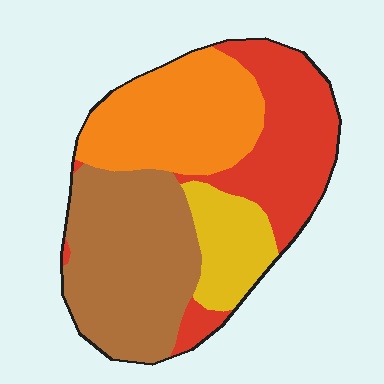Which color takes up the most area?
Brown, at roughly 35%.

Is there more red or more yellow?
Red.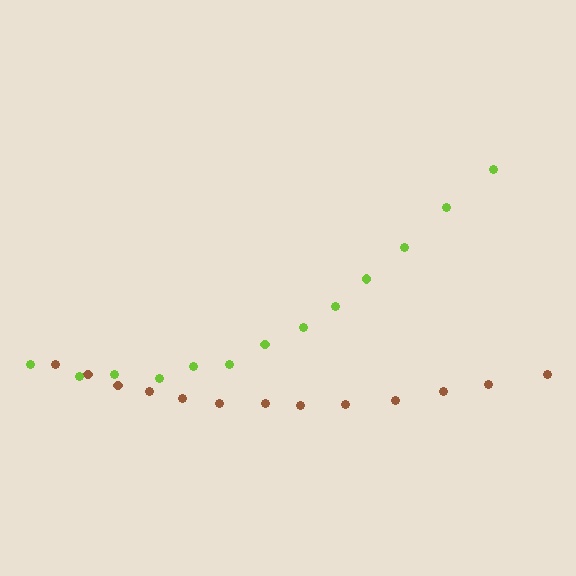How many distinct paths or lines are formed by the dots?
There are 2 distinct paths.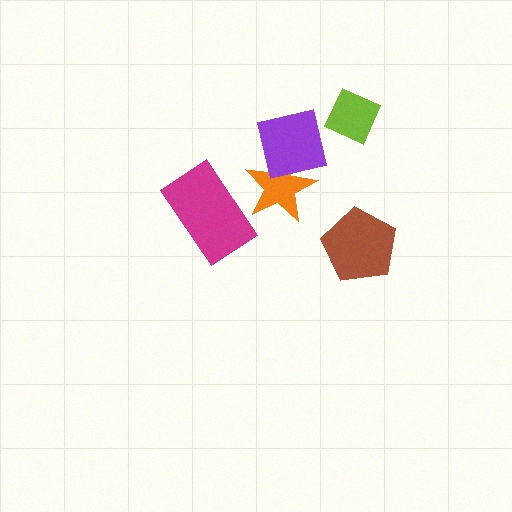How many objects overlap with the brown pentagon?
0 objects overlap with the brown pentagon.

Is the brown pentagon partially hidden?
No, no other shape covers it.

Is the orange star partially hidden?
Yes, it is partially covered by another shape.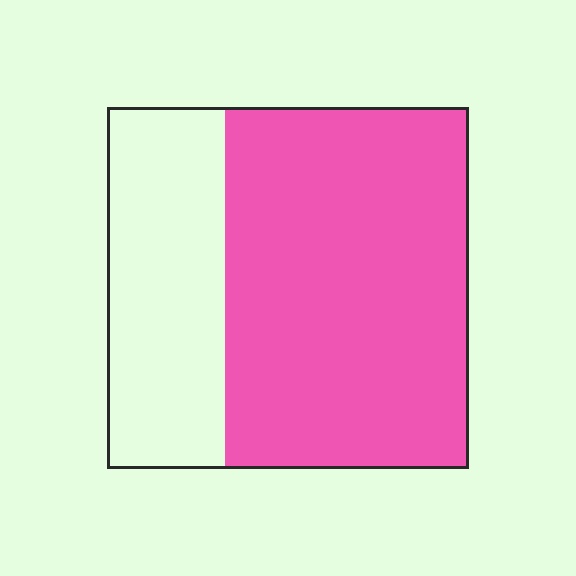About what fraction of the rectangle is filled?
About two thirds (2/3).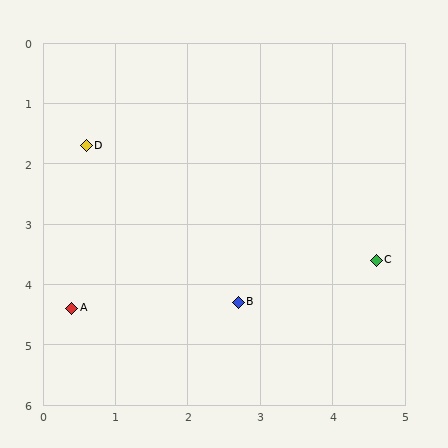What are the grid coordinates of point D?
Point D is at approximately (0.6, 1.7).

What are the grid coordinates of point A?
Point A is at approximately (0.4, 4.4).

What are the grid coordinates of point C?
Point C is at approximately (4.6, 3.6).